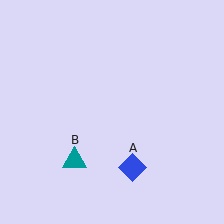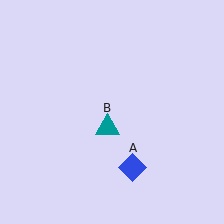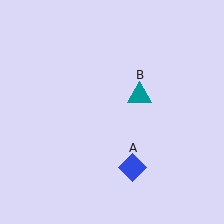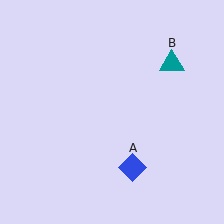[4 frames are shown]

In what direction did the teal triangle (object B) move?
The teal triangle (object B) moved up and to the right.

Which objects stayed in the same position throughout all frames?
Blue diamond (object A) remained stationary.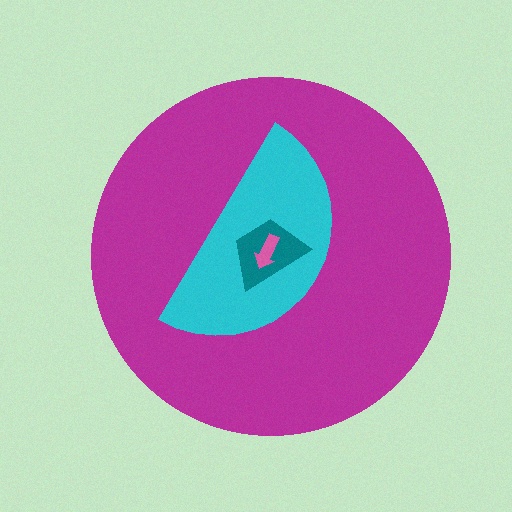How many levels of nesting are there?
4.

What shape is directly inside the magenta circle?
The cyan semicircle.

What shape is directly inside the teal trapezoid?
The pink arrow.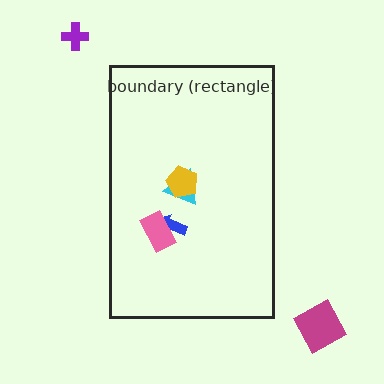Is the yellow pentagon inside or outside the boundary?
Inside.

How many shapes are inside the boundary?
4 inside, 2 outside.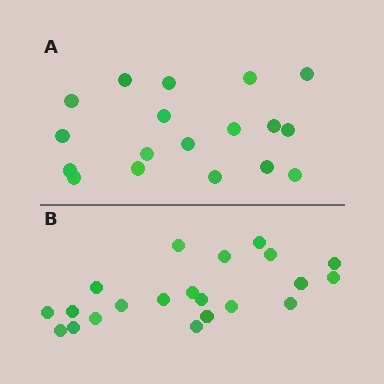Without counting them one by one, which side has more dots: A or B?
Region B (the bottom region) has more dots.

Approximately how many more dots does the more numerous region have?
Region B has just a few more — roughly 2 or 3 more dots than region A.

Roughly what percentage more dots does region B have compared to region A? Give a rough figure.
About 15% more.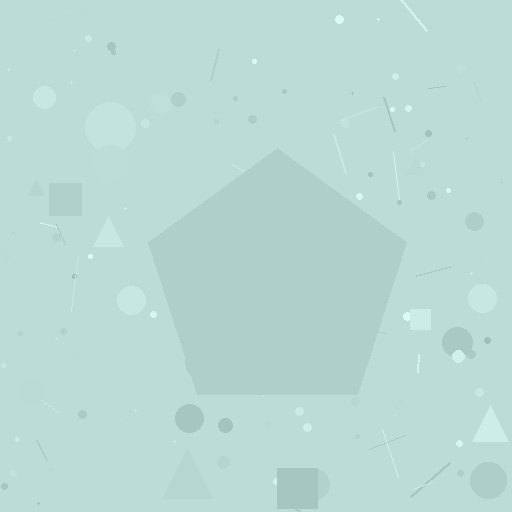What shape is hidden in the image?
A pentagon is hidden in the image.